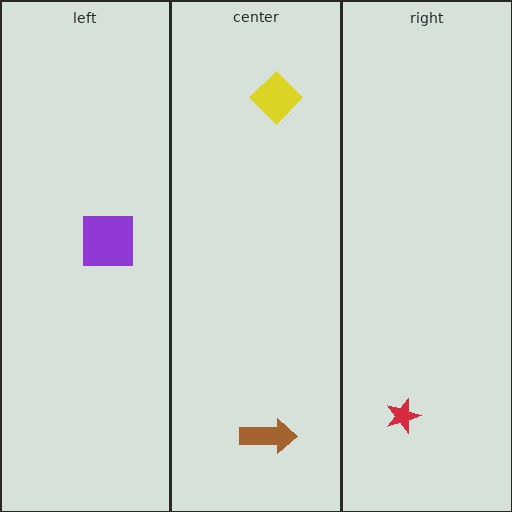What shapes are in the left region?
The purple square.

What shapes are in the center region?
The brown arrow, the yellow diamond.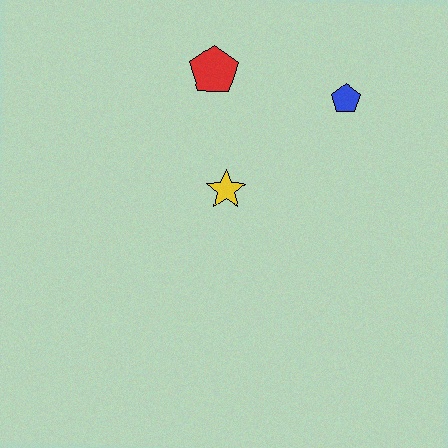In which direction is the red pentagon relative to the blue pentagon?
The red pentagon is to the left of the blue pentagon.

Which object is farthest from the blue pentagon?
The yellow star is farthest from the blue pentagon.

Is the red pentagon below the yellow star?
No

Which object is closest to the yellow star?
The red pentagon is closest to the yellow star.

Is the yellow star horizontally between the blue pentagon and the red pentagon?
Yes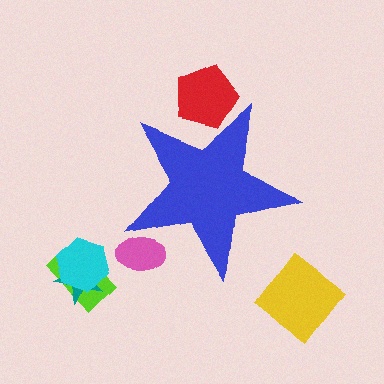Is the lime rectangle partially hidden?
No, the lime rectangle is fully visible.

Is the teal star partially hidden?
No, the teal star is fully visible.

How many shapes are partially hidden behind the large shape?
2 shapes are partially hidden.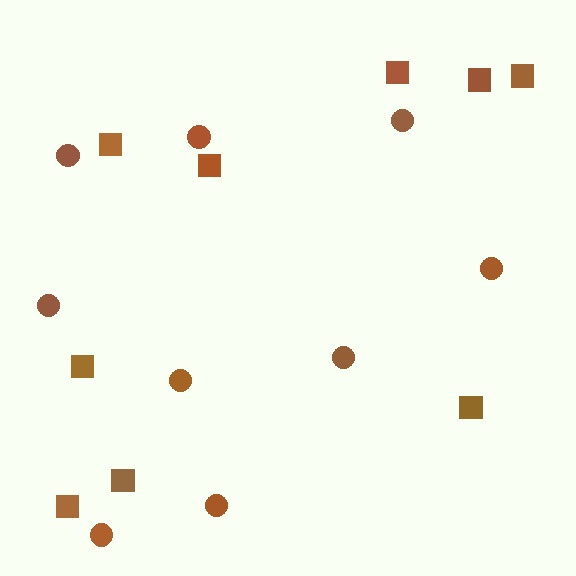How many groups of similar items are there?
There are 2 groups: one group of squares (9) and one group of circles (9).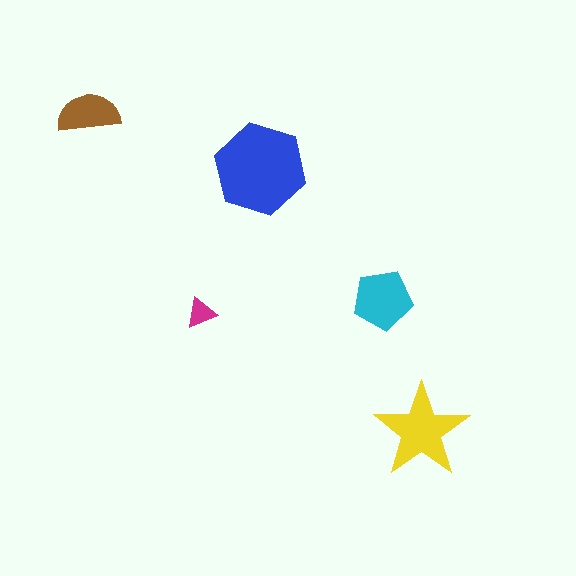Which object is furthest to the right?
The yellow star is rightmost.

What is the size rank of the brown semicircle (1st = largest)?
4th.